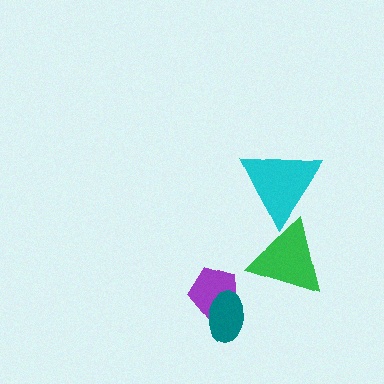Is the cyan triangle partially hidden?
No, no other shape covers it.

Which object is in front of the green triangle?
The cyan triangle is in front of the green triangle.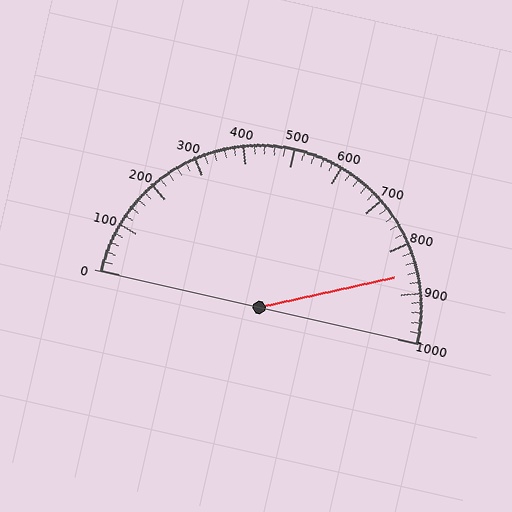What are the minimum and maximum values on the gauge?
The gauge ranges from 0 to 1000.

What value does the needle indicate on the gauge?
The needle indicates approximately 860.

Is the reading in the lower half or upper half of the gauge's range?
The reading is in the upper half of the range (0 to 1000).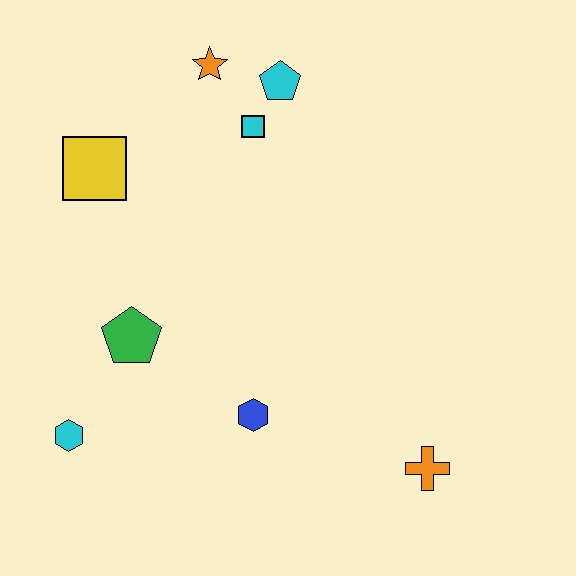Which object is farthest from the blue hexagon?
The orange star is farthest from the blue hexagon.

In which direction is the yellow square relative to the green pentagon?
The yellow square is above the green pentagon.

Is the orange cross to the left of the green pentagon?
No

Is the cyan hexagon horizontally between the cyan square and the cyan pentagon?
No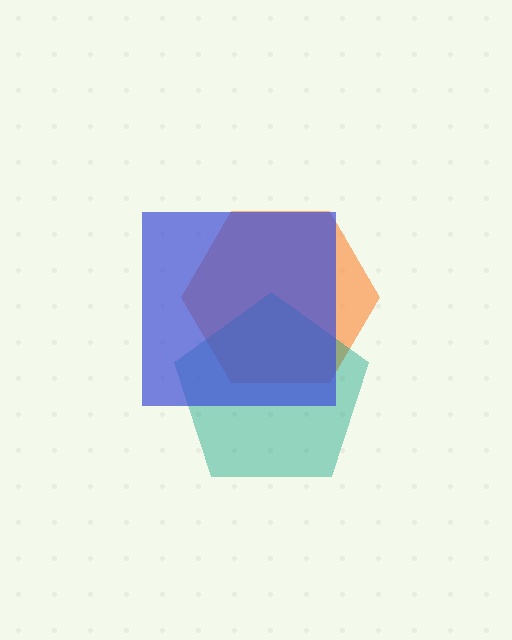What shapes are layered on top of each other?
The layered shapes are: an orange hexagon, a teal pentagon, a blue square.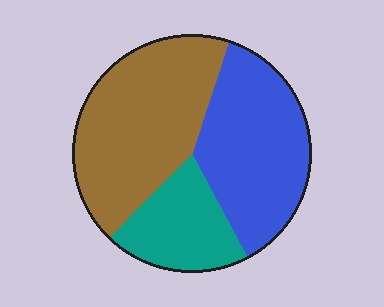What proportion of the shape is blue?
Blue covers 37% of the shape.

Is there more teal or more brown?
Brown.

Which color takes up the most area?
Brown, at roughly 45%.